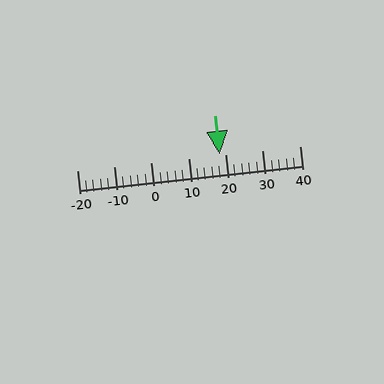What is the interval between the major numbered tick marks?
The major tick marks are spaced 10 units apart.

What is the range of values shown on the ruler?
The ruler shows values from -20 to 40.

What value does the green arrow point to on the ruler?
The green arrow points to approximately 18.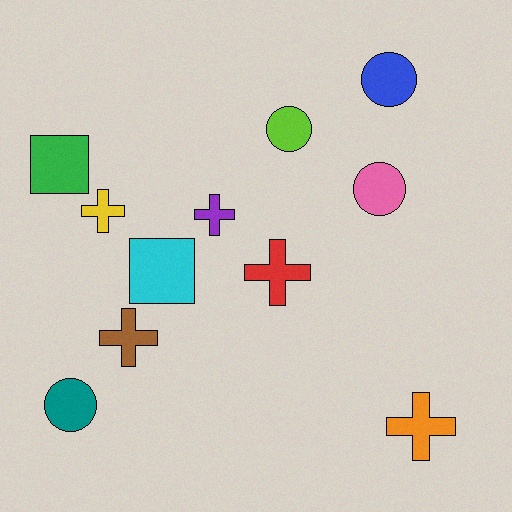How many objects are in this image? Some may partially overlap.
There are 11 objects.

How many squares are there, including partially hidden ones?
There are 2 squares.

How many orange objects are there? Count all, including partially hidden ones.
There is 1 orange object.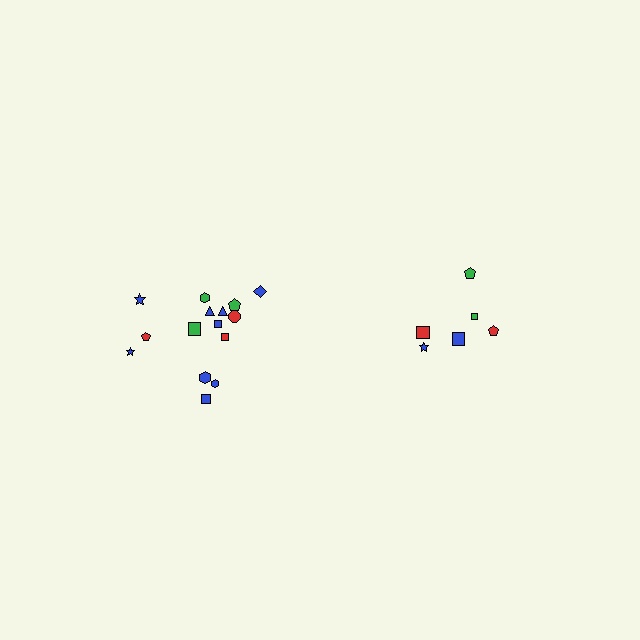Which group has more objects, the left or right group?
The left group.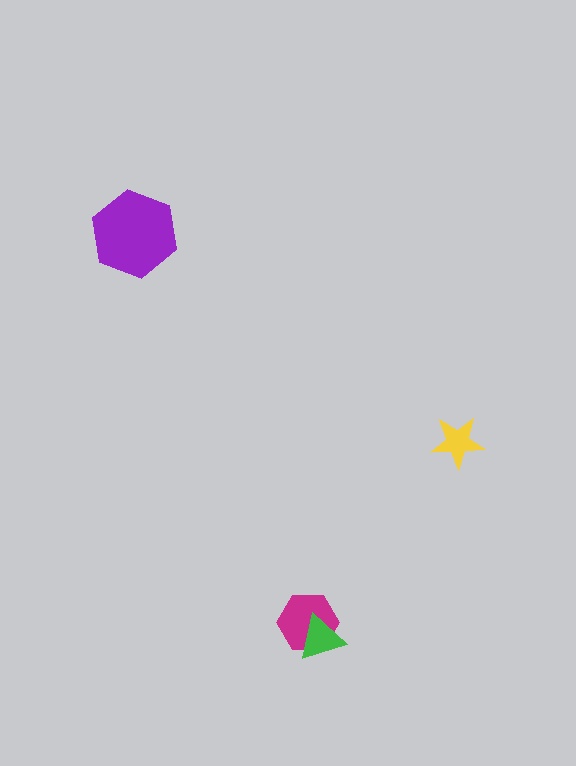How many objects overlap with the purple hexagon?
0 objects overlap with the purple hexagon.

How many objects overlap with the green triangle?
1 object overlaps with the green triangle.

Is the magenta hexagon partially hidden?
Yes, it is partially covered by another shape.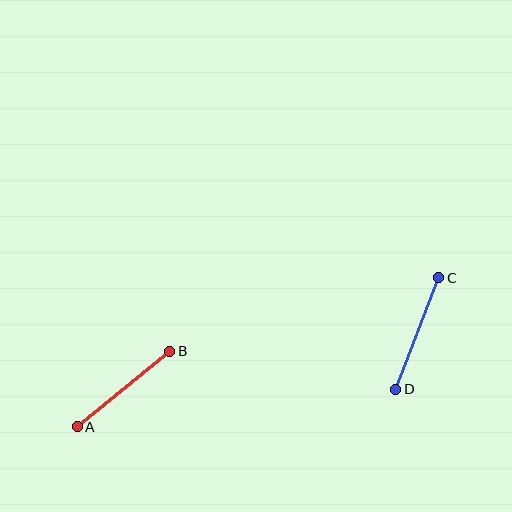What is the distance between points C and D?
The distance is approximately 119 pixels.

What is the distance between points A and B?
The distance is approximately 120 pixels.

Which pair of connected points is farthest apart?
Points A and B are farthest apart.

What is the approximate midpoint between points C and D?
The midpoint is at approximately (417, 334) pixels.